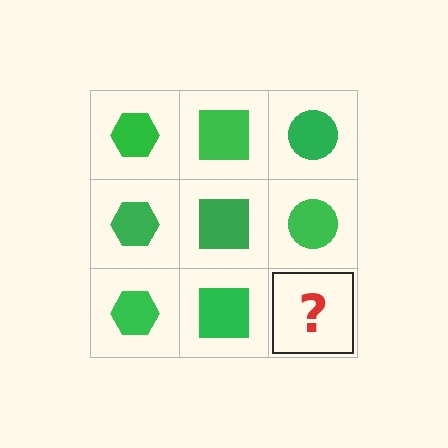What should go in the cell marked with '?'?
The missing cell should contain a green circle.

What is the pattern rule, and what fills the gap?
The rule is that each column has a consistent shape. The gap should be filled with a green circle.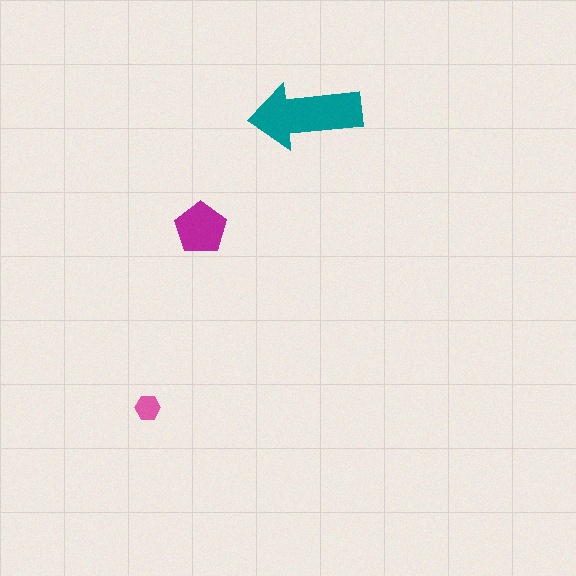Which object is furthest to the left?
The pink hexagon is leftmost.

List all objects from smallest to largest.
The pink hexagon, the magenta pentagon, the teal arrow.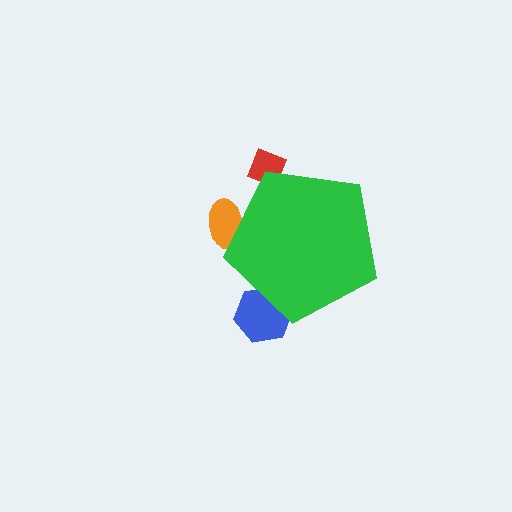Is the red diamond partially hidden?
Yes, the red diamond is partially hidden behind the green pentagon.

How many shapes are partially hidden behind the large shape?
3 shapes are partially hidden.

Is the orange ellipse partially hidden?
Yes, the orange ellipse is partially hidden behind the green pentagon.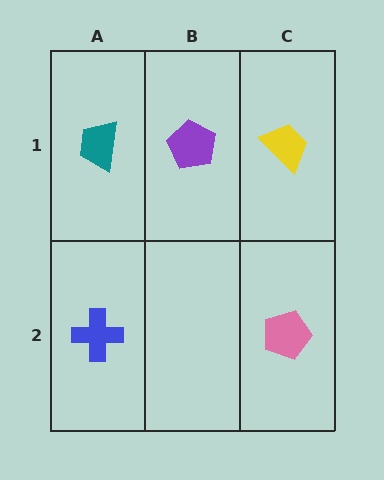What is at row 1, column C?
A yellow trapezoid.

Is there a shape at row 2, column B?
No, that cell is empty.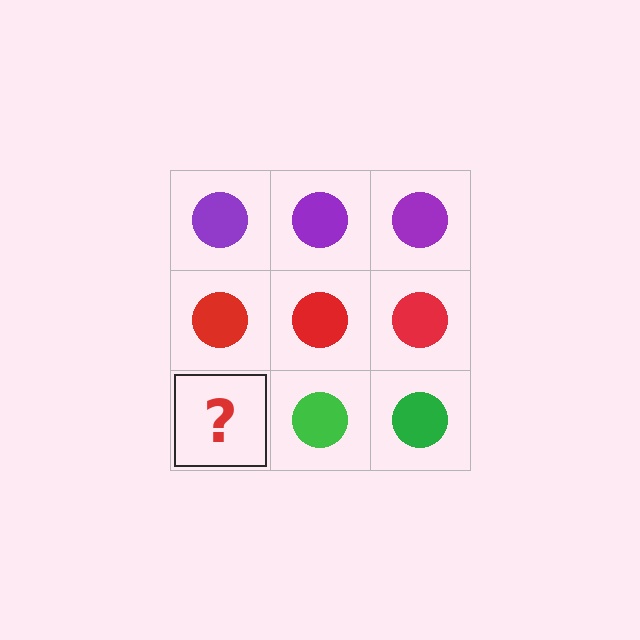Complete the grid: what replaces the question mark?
The question mark should be replaced with a green circle.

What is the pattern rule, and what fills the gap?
The rule is that each row has a consistent color. The gap should be filled with a green circle.